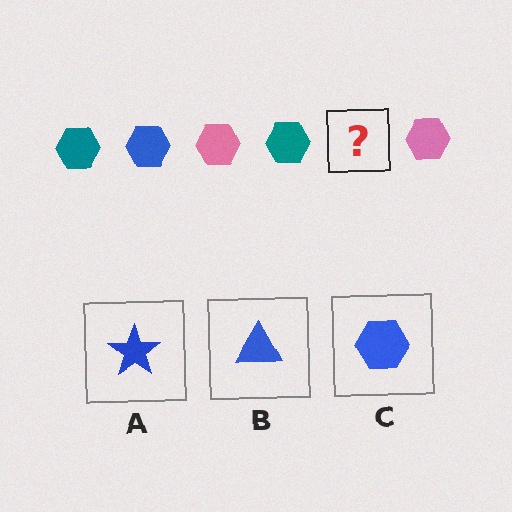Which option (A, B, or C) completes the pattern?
C.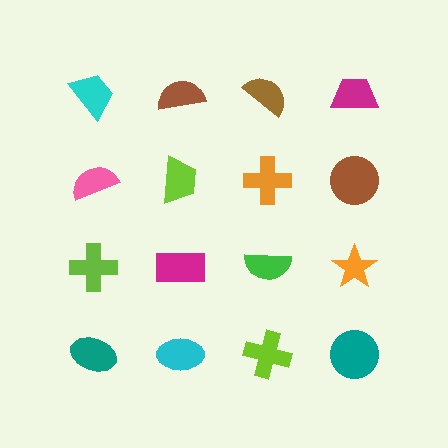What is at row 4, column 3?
A lime cross.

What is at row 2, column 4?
A brown circle.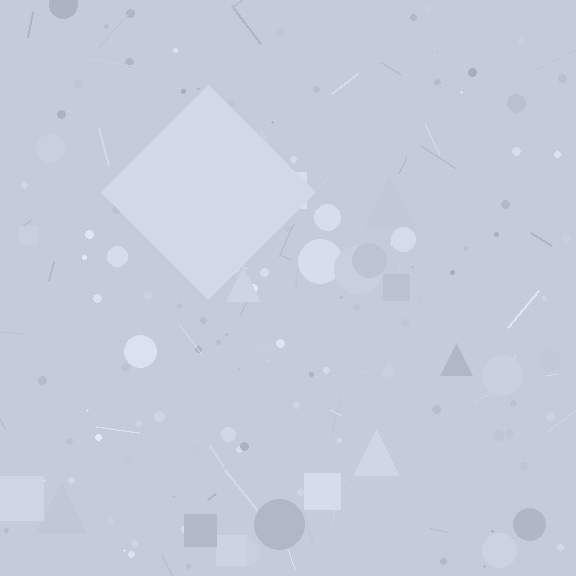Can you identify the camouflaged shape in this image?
The camouflaged shape is a diamond.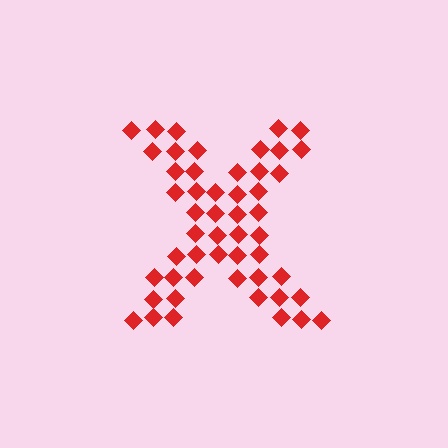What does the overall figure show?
The overall figure shows the letter X.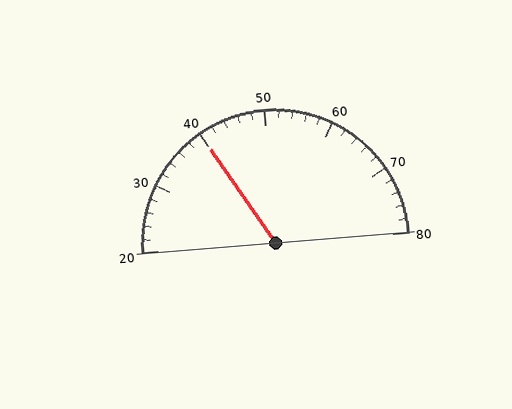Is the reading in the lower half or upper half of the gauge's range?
The reading is in the lower half of the range (20 to 80).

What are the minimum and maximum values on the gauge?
The gauge ranges from 20 to 80.